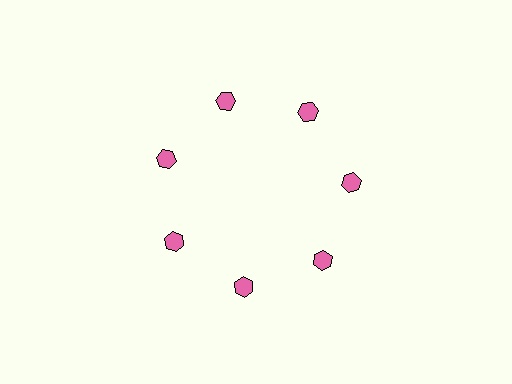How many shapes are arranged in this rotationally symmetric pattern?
There are 7 shapes, arranged in 7 groups of 1.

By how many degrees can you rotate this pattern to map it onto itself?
The pattern maps onto itself every 51 degrees of rotation.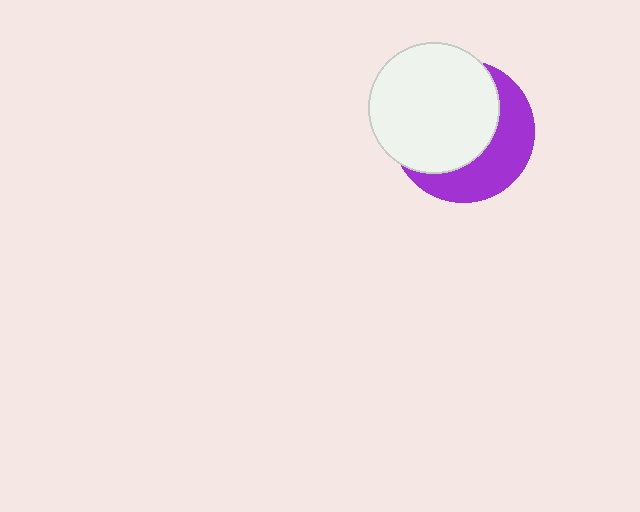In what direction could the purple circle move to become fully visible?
The purple circle could move toward the lower-right. That would shift it out from behind the white circle entirely.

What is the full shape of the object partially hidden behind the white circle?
The partially hidden object is a purple circle.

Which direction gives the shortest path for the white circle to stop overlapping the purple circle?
Moving toward the upper-left gives the shortest separation.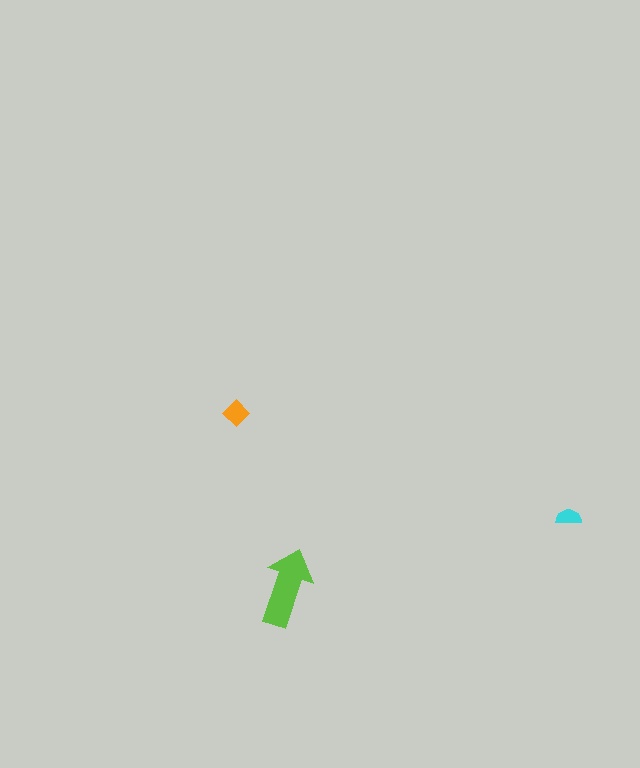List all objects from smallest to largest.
The cyan semicircle, the orange diamond, the lime arrow.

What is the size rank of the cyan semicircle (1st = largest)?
3rd.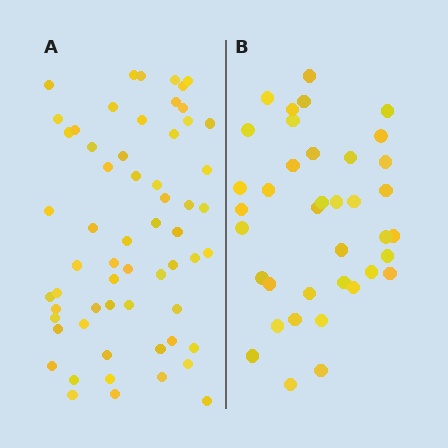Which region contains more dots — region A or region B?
Region A (the left region) has more dots.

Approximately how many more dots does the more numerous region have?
Region A has approximately 20 more dots than region B.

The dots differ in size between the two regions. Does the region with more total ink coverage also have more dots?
No. Region B has more total ink coverage because its dots are larger, but region A actually contains more individual dots. Total area can be misleading — the number of items is what matters here.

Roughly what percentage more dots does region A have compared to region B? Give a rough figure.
About 60% more.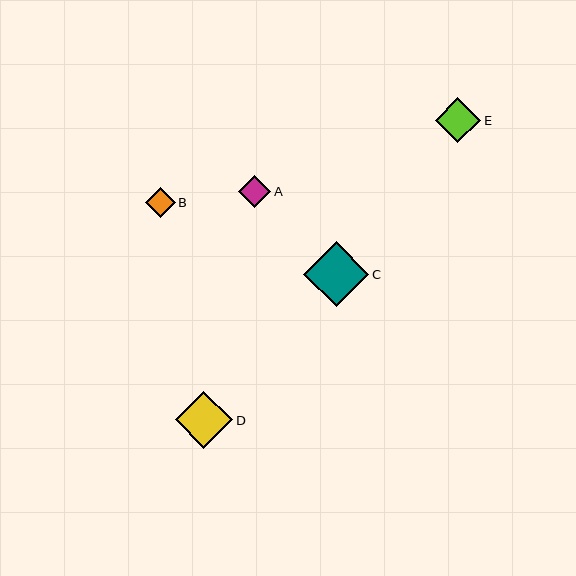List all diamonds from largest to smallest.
From largest to smallest: C, D, E, A, B.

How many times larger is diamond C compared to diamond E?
Diamond C is approximately 1.4 times the size of diamond E.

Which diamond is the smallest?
Diamond B is the smallest with a size of approximately 30 pixels.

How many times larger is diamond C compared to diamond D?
Diamond C is approximately 1.1 times the size of diamond D.